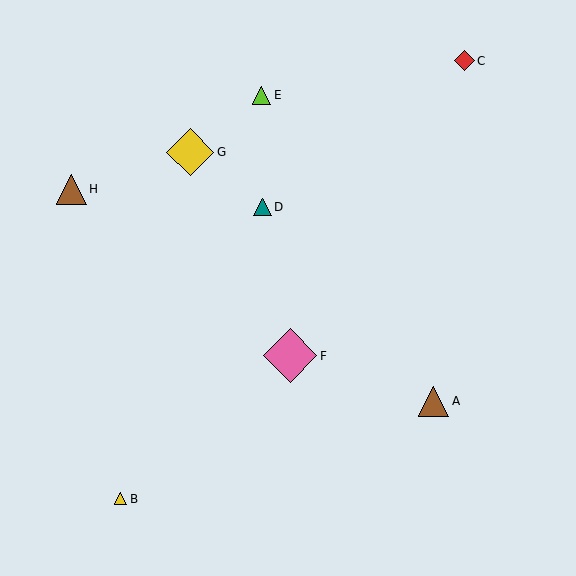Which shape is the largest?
The pink diamond (labeled F) is the largest.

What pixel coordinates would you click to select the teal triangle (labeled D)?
Click at (263, 207) to select the teal triangle D.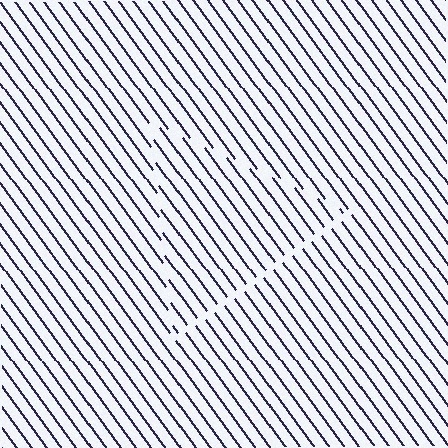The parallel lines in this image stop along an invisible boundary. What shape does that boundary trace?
An illusory triangle. The interior of the shape contains the same grating, shifted by half a period — the contour is defined by the phase discontinuity where line-ends from the inner and outer gratings abut.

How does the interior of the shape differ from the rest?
The interior of the shape contains the same grating, shifted by half a period — the contour is defined by the phase discontinuity where line-ends from the inner and outer gratings abut.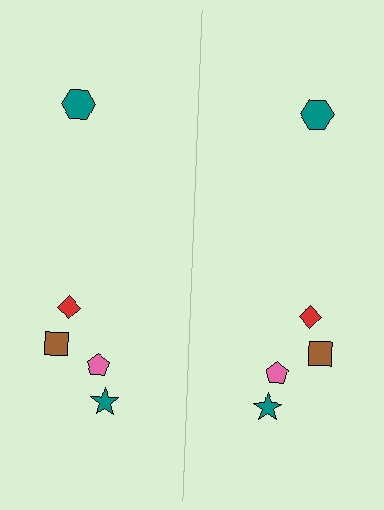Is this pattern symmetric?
Yes, this pattern has bilateral (reflection) symmetry.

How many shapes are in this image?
There are 10 shapes in this image.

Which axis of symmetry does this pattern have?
The pattern has a vertical axis of symmetry running through the center of the image.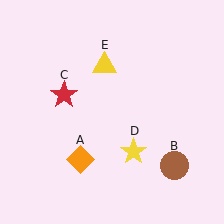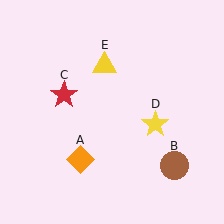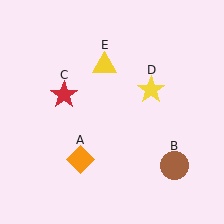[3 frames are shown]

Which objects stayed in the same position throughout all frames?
Orange diamond (object A) and brown circle (object B) and red star (object C) and yellow triangle (object E) remained stationary.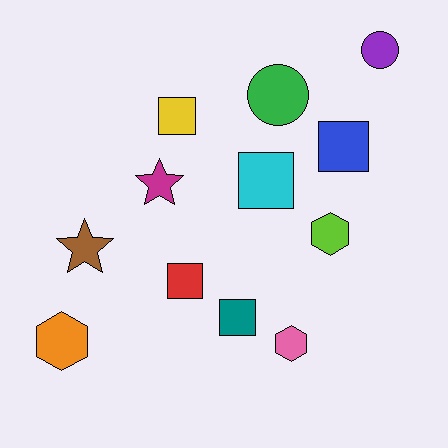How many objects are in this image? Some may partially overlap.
There are 12 objects.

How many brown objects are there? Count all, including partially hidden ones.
There is 1 brown object.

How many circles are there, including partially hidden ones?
There are 2 circles.